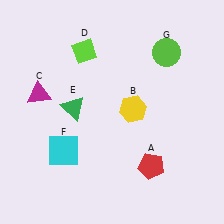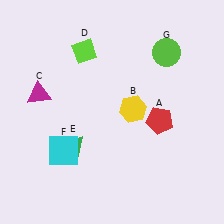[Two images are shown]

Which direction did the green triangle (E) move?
The green triangle (E) moved down.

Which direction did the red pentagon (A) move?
The red pentagon (A) moved up.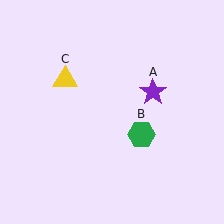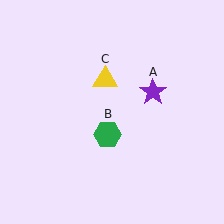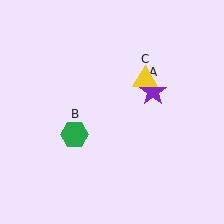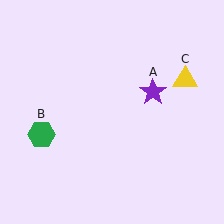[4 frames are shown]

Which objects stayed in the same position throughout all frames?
Purple star (object A) remained stationary.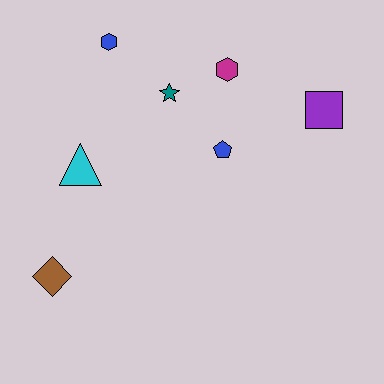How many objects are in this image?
There are 7 objects.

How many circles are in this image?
There are no circles.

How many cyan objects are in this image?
There is 1 cyan object.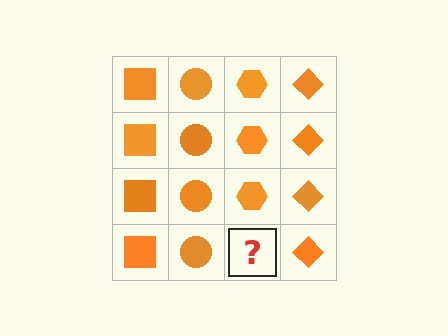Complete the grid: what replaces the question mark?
The question mark should be replaced with an orange hexagon.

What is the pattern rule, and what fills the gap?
The rule is that each column has a consistent shape. The gap should be filled with an orange hexagon.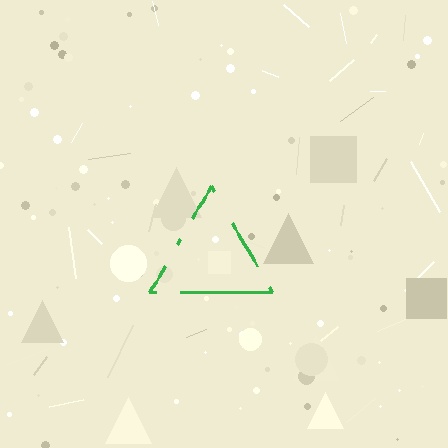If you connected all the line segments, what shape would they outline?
They would outline a triangle.